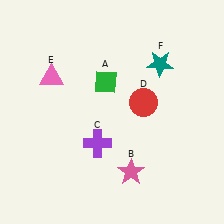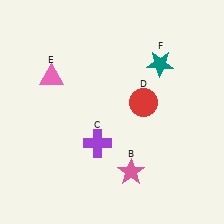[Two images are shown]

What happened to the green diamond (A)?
The green diamond (A) was removed in Image 2. It was in the top-left area of Image 1.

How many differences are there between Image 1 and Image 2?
There is 1 difference between the two images.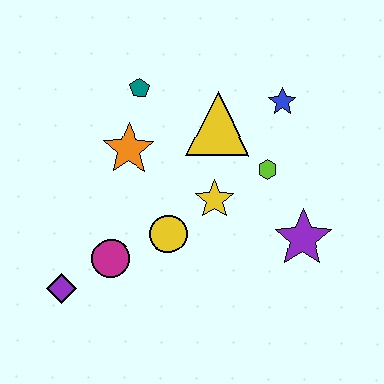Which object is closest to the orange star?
The teal pentagon is closest to the orange star.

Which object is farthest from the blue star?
The purple diamond is farthest from the blue star.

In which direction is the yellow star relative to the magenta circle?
The yellow star is to the right of the magenta circle.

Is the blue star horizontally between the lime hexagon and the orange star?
No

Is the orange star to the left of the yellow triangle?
Yes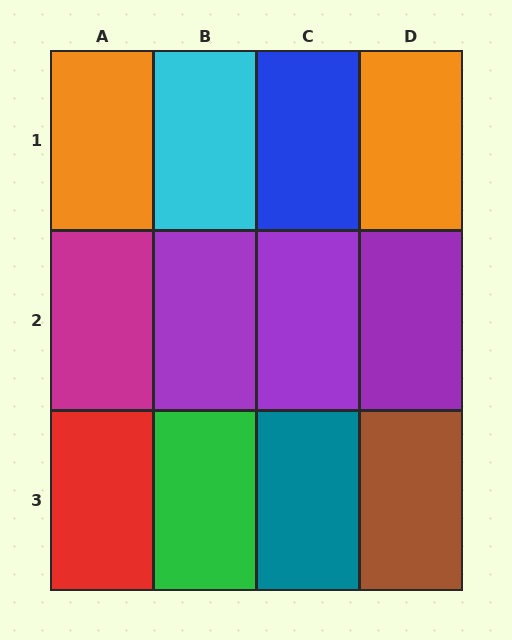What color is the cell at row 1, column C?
Blue.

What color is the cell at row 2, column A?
Magenta.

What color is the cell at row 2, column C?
Purple.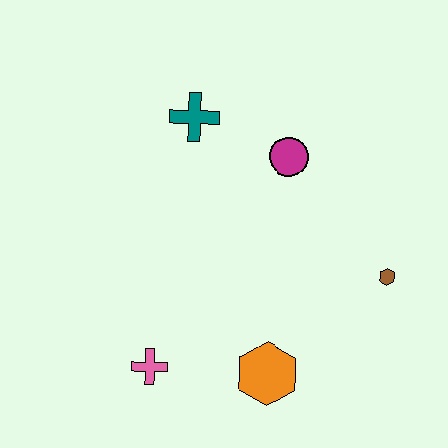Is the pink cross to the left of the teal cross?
Yes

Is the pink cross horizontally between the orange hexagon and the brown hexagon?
No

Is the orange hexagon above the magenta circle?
No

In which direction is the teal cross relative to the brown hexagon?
The teal cross is to the left of the brown hexagon.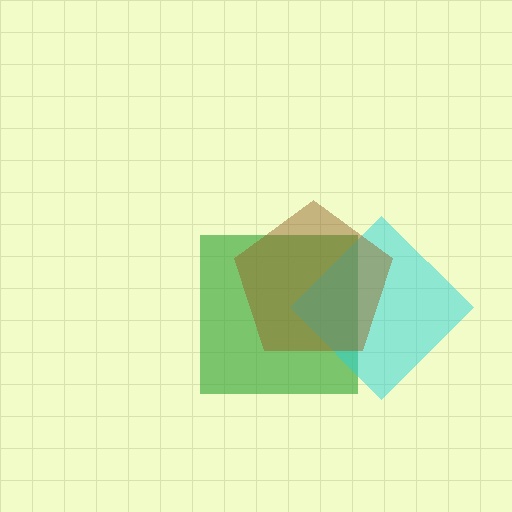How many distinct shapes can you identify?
There are 3 distinct shapes: a green square, a cyan diamond, a brown pentagon.